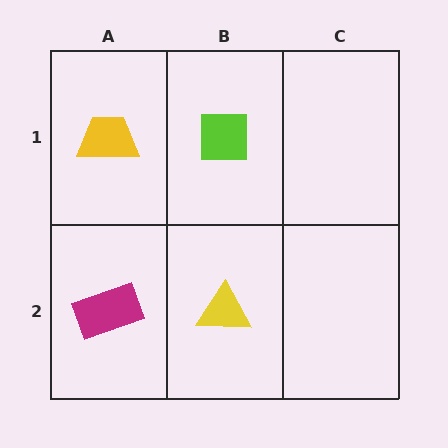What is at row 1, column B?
A lime square.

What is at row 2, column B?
A yellow triangle.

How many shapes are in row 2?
2 shapes.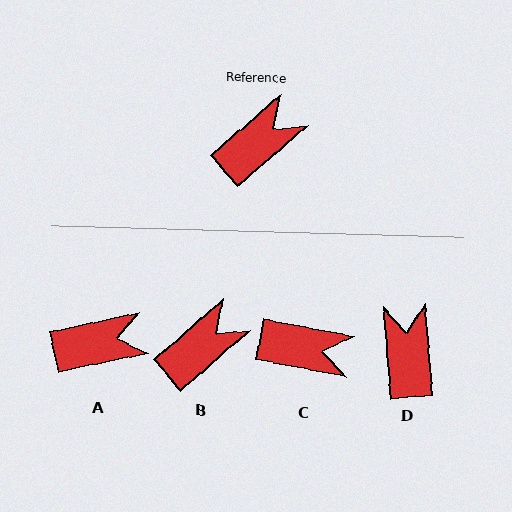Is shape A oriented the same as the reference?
No, it is off by about 29 degrees.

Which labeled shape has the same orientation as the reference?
B.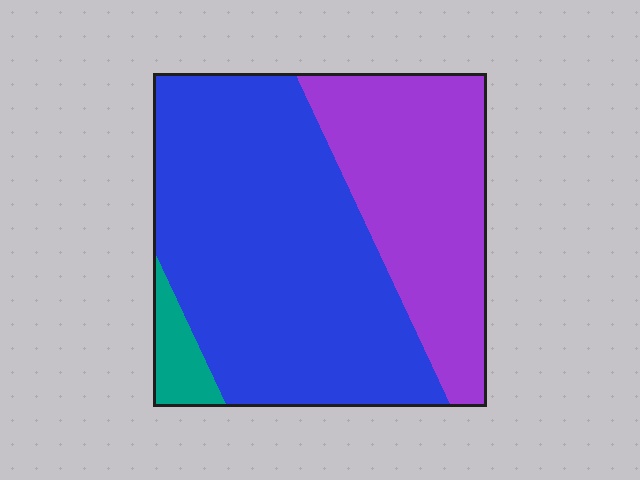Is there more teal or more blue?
Blue.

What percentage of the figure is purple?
Purple covers around 35% of the figure.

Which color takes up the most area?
Blue, at roughly 60%.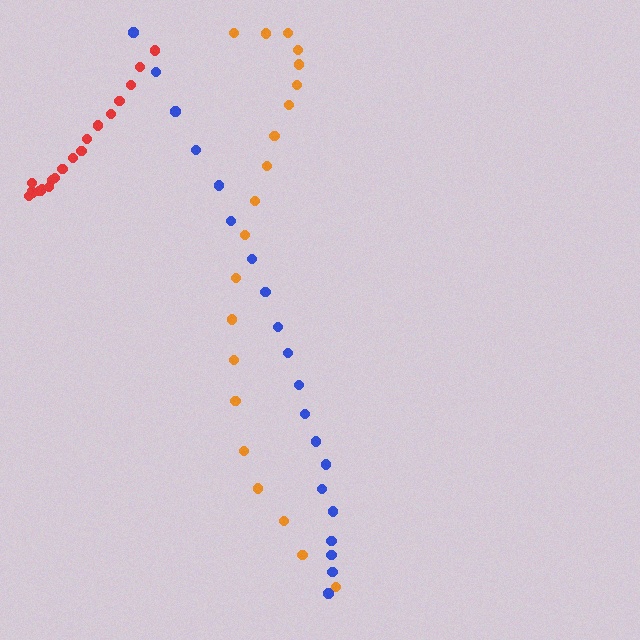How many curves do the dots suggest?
There are 3 distinct paths.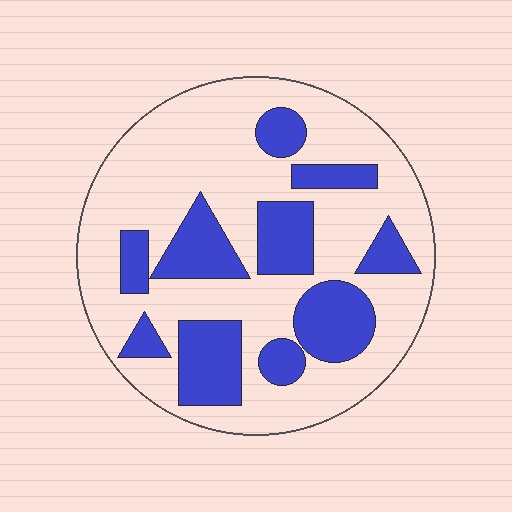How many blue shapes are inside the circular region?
10.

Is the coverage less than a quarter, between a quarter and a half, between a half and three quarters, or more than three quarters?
Between a quarter and a half.